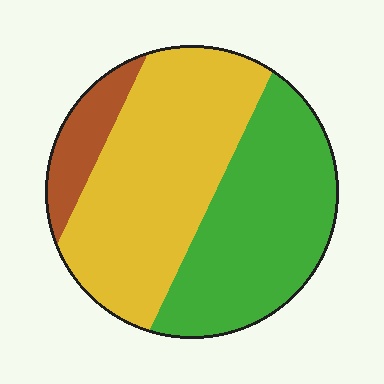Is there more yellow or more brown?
Yellow.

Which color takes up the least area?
Brown, at roughly 10%.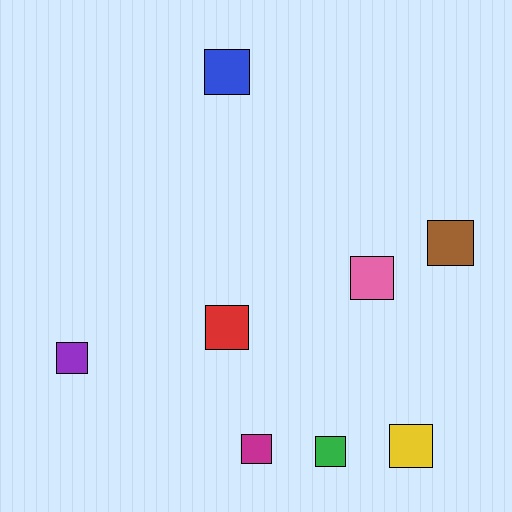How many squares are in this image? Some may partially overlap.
There are 8 squares.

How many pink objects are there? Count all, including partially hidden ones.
There is 1 pink object.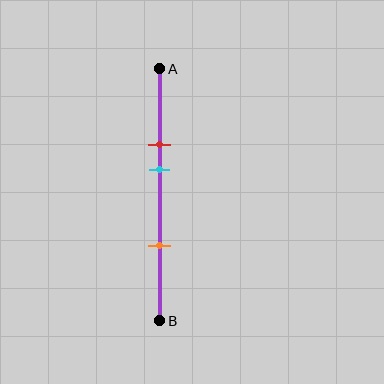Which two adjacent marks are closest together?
The red and cyan marks are the closest adjacent pair.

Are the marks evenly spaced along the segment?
No, the marks are not evenly spaced.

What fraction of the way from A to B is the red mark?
The red mark is approximately 30% (0.3) of the way from A to B.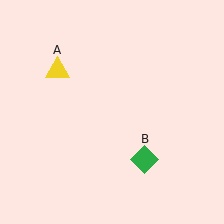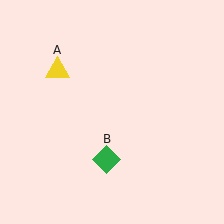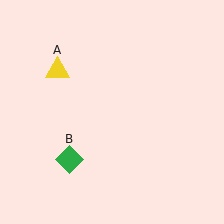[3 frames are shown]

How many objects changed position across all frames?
1 object changed position: green diamond (object B).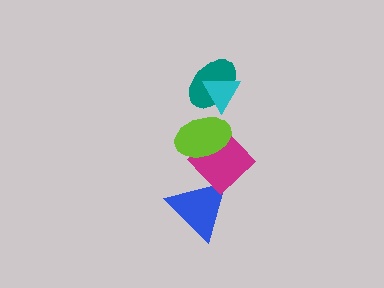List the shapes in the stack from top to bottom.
From top to bottom: the cyan triangle, the teal ellipse, the lime ellipse, the magenta diamond, the blue triangle.